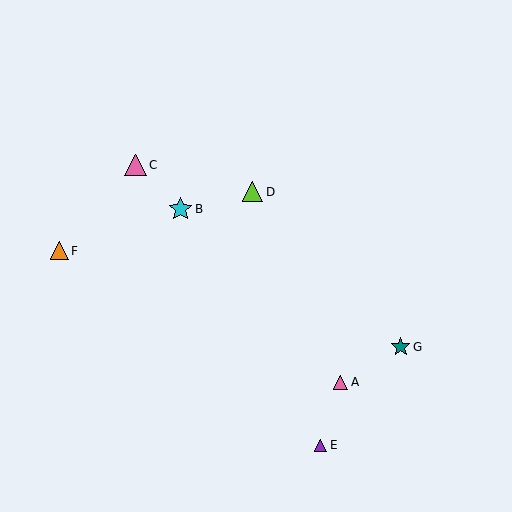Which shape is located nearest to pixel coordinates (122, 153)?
The pink triangle (labeled C) at (135, 165) is nearest to that location.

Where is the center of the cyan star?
The center of the cyan star is at (180, 209).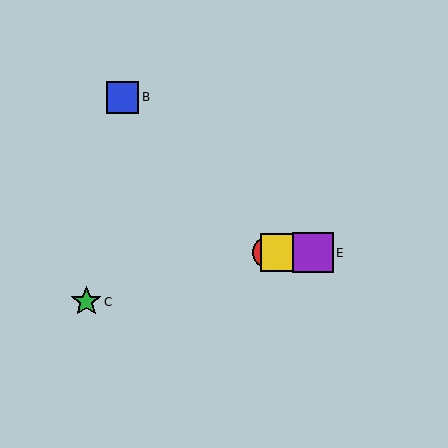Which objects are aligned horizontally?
Objects A, D, E are aligned horizontally.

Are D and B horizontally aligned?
No, D is at y≈253 and B is at y≈97.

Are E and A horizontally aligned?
Yes, both are at y≈253.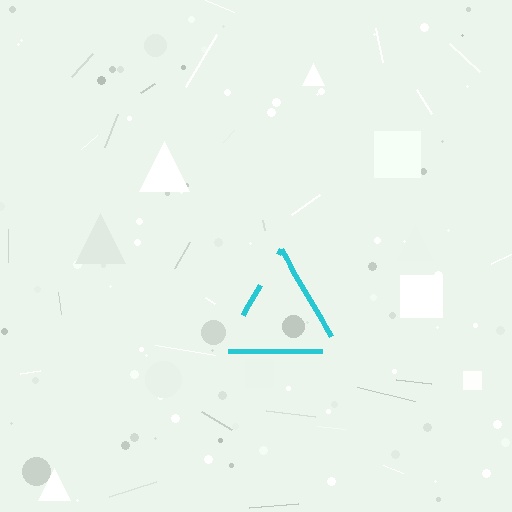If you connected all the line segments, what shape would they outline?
They would outline a triangle.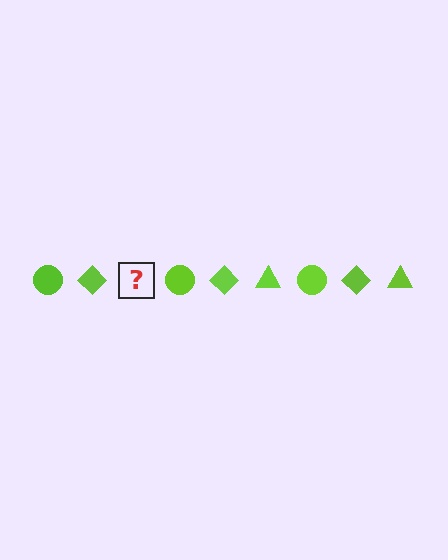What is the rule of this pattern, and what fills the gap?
The rule is that the pattern cycles through circle, diamond, triangle shapes in lime. The gap should be filled with a lime triangle.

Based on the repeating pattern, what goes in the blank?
The blank should be a lime triangle.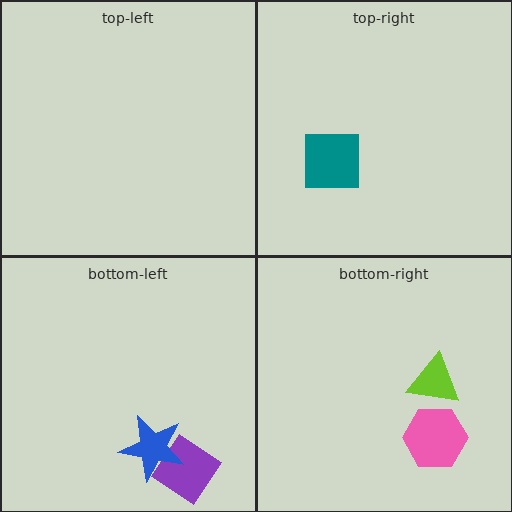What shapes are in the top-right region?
The teal square.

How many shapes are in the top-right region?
1.